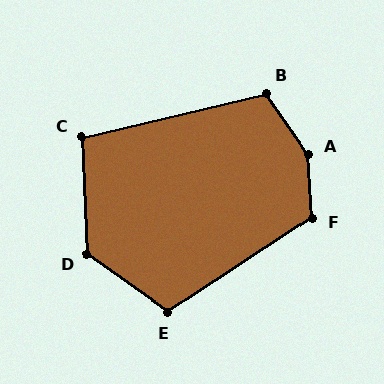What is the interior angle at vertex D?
Approximately 127 degrees (obtuse).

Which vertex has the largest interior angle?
A, at approximately 148 degrees.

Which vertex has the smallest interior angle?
C, at approximately 101 degrees.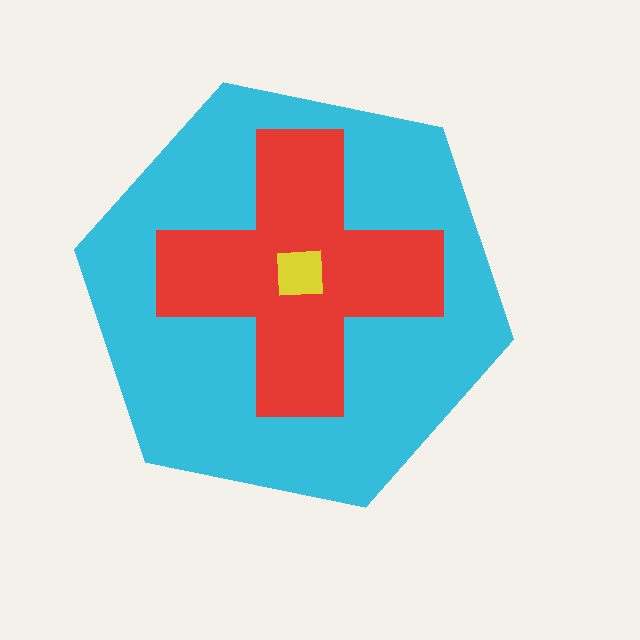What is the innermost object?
The yellow square.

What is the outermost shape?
The cyan hexagon.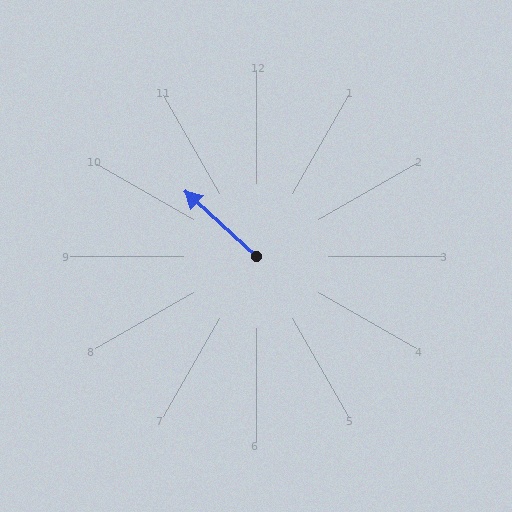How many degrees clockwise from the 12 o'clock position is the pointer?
Approximately 312 degrees.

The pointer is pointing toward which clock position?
Roughly 10 o'clock.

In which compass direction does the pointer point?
Northwest.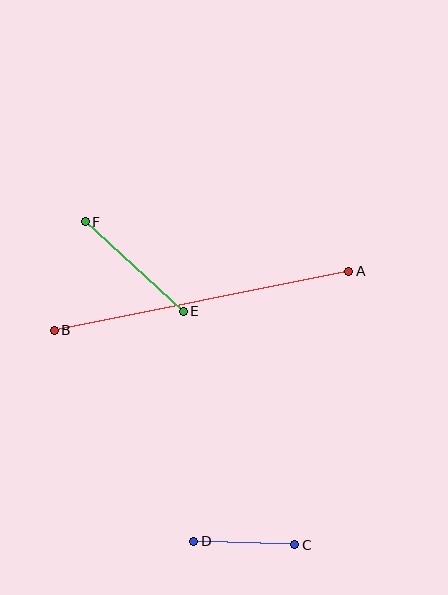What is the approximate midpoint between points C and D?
The midpoint is at approximately (244, 543) pixels.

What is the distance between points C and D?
The distance is approximately 101 pixels.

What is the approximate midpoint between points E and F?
The midpoint is at approximately (134, 266) pixels.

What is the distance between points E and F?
The distance is approximately 133 pixels.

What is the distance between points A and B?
The distance is approximately 300 pixels.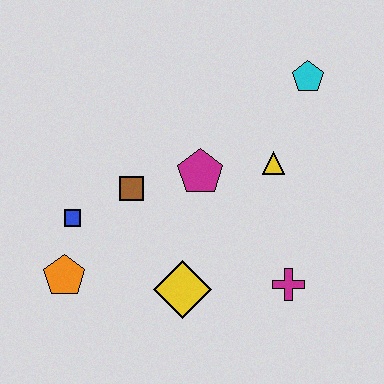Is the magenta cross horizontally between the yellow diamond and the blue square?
No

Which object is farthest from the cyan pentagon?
The orange pentagon is farthest from the cyan pentagon.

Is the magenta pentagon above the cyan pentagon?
No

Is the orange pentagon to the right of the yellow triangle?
No